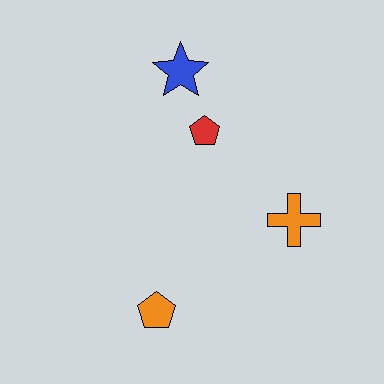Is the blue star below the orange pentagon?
No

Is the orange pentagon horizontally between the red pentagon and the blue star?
No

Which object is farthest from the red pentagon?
The orange pentagon is farthest from the red pentagon.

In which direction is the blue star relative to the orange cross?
The blue star is above the orange cross.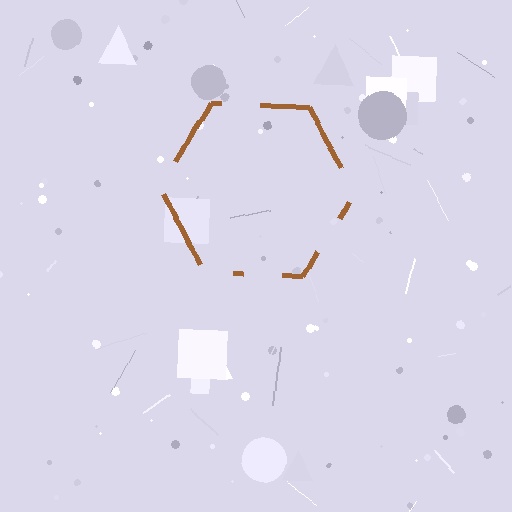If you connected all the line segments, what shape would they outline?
They would outline a hexagon.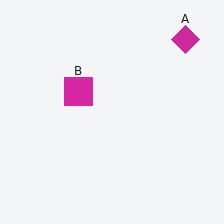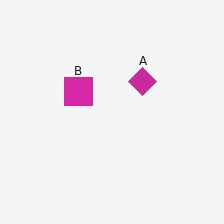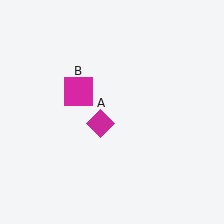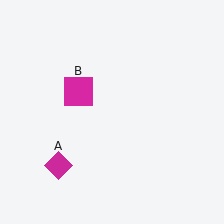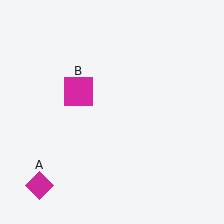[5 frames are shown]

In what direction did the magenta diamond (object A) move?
The magenta diamond (object A) moved down and to the left.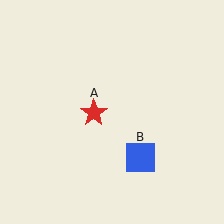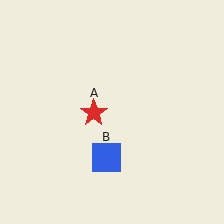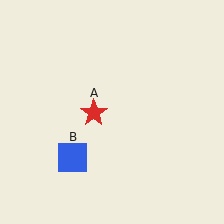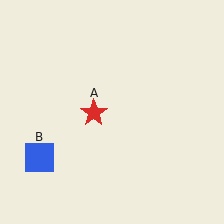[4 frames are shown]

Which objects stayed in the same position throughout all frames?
Red star (object A) remained stationary.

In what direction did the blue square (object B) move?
The blue square (object B) moved left.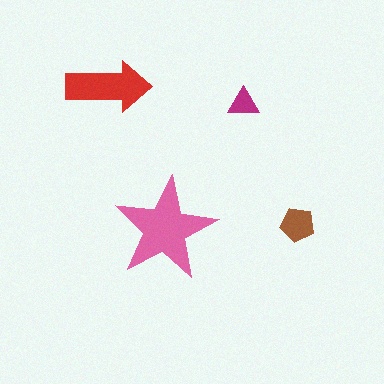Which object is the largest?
The pink star.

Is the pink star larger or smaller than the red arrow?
Larger.